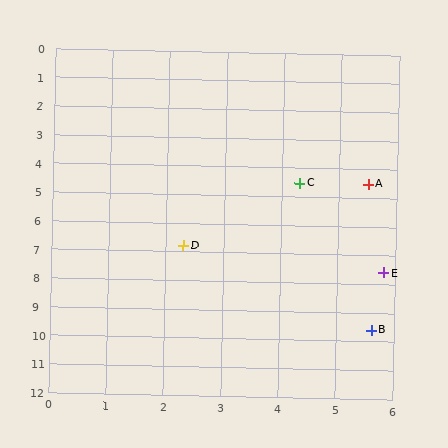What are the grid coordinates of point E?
Point E is at approximately (5.8, 7.6).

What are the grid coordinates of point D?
Point D is at approximately (2.3, 6.8).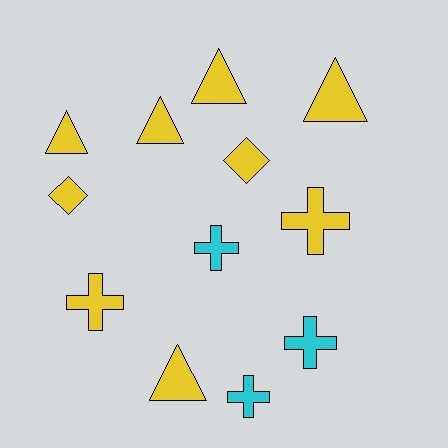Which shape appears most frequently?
Triangle, with 5 objects.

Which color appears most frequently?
Yellow, with 9 objects.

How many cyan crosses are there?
There are 3 cyan crosses.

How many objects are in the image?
There are 12 objects.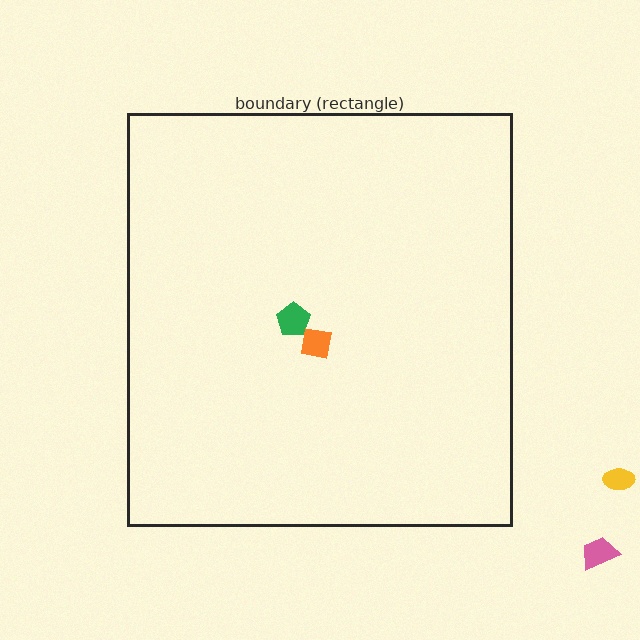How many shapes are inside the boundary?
2 inside, 2 outside.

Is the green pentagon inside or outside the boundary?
Inside.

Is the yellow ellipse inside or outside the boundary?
Outside.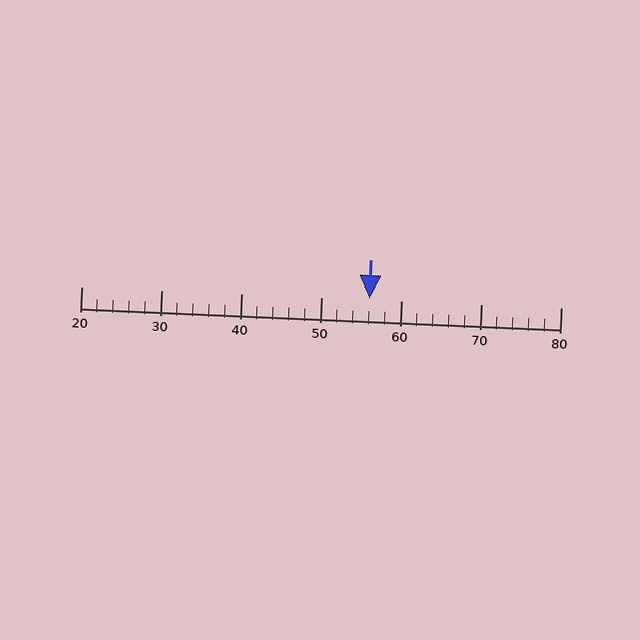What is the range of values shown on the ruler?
The ruler shows values from 20 to 80.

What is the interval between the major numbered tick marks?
The major tick marks are spaced 10 units apart.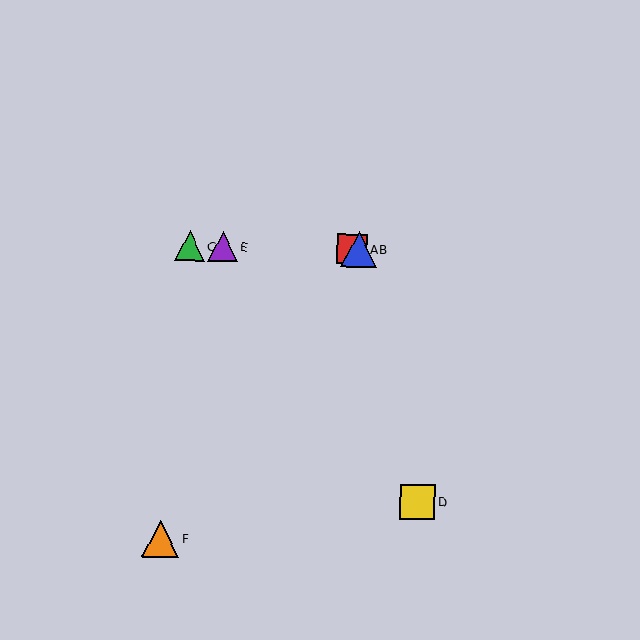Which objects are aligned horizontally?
Objects A, B, C, E are aligned horizontally.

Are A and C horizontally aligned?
Yes, both are at y≈249.